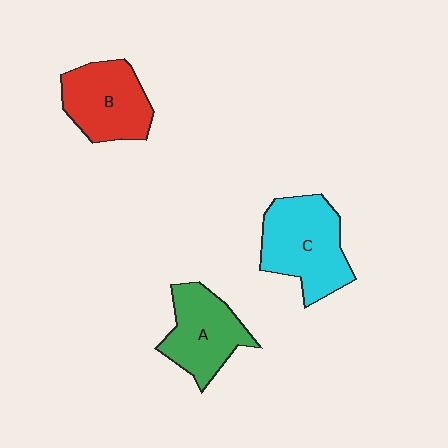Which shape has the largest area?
Shape C (cyan).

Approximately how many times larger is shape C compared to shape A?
Approximately 1.2 times.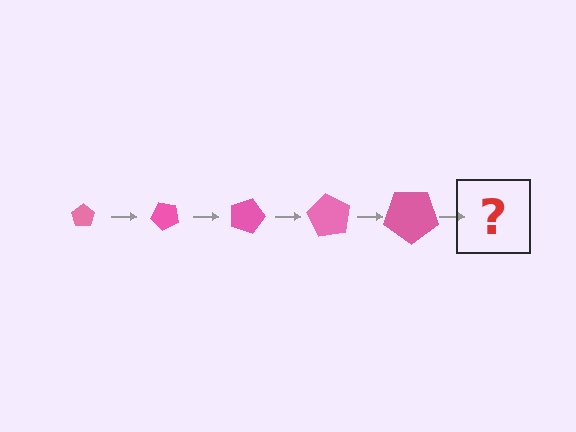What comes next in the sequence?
The next element should be a pentagon, larger than the previous one and rotated 225 degrees from the start.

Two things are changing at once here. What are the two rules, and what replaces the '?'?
The two rules are that the pentagon grows larger each step and it rotates 45 degrees each step. The '?' should be a pentagon, larger than the previous one and rotated 225 degrees from the start.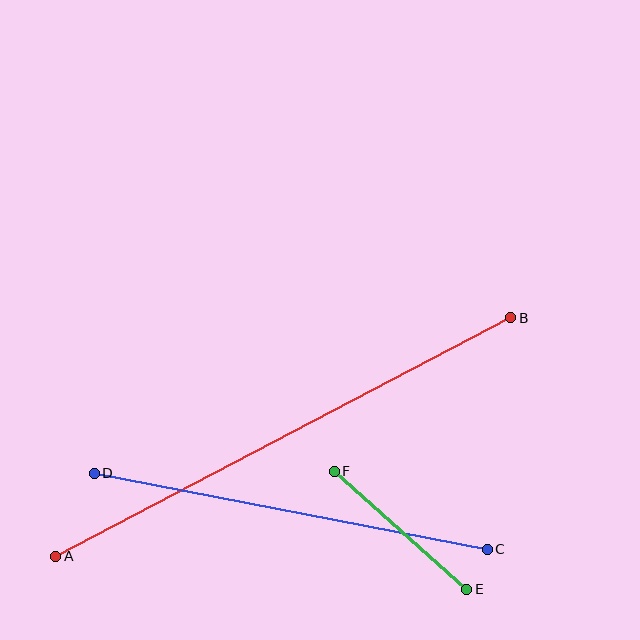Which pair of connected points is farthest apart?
Points A and B are farthest apart.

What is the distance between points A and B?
The distance is approximately 514 pixels.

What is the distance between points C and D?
The distance is approximately 400 pixels.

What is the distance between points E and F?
The distance is approximately 177 pixels.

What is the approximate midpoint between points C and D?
The midpoint is at approximately (291, 511) pixels.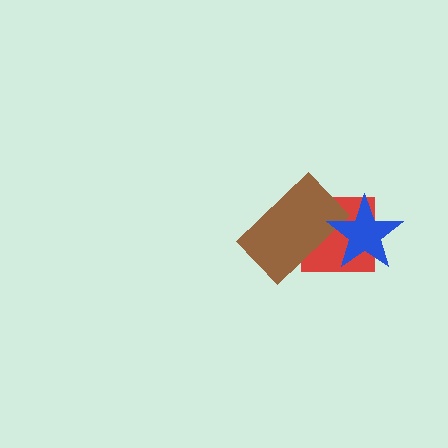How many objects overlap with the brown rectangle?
2 objects overlap with the brown rectangle.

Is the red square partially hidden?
Yes, it is partially covered by another shape.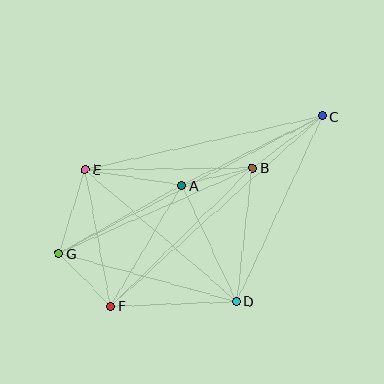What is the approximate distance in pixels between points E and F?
The distance between E and F is approximately 139 pixels.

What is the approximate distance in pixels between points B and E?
The distance between B and E is approximately 167 pixels.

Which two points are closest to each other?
Points A and B are closest to each other.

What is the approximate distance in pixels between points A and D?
The distance between A and D is approximately 128 pixels.